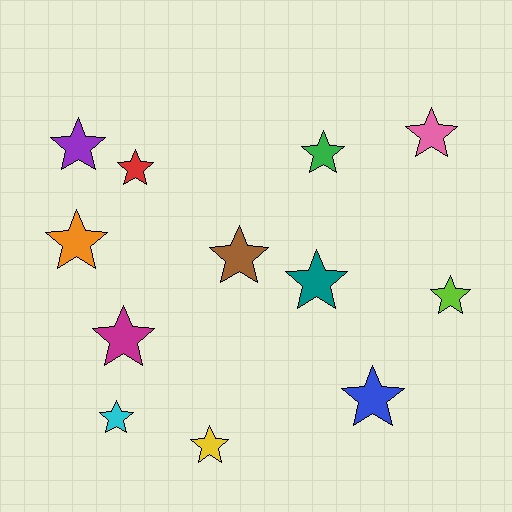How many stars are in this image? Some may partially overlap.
There are 12 stars.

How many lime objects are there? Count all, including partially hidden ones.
There is 1 lime object.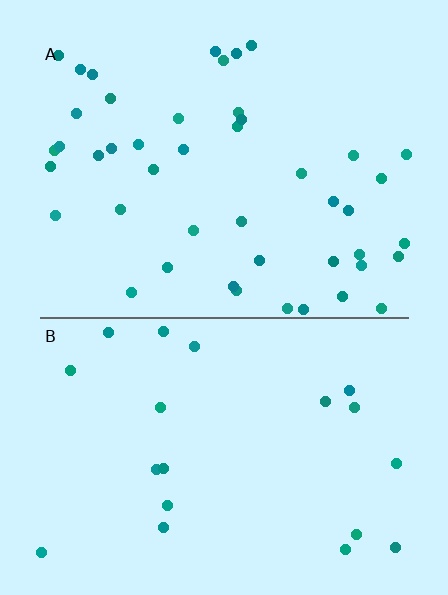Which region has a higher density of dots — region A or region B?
A (the top).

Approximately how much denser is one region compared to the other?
Approximately 2.3× — region A over region B.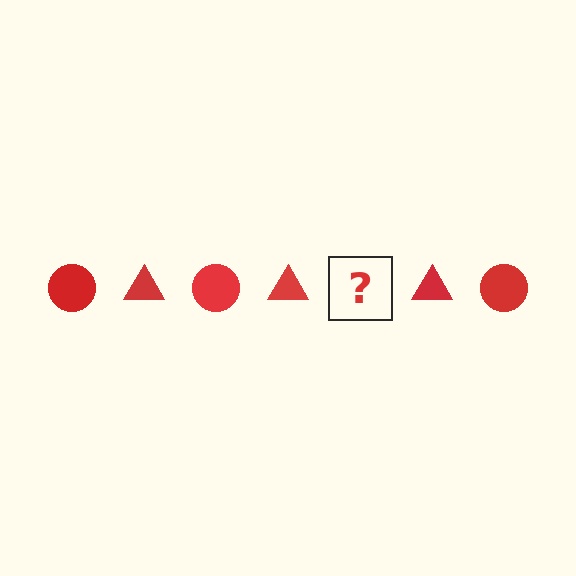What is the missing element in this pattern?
The missing element is a red circle.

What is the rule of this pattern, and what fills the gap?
The rule is that the pattern cycles through circle, triangle shapes in red. The gap should be filled with a red circle.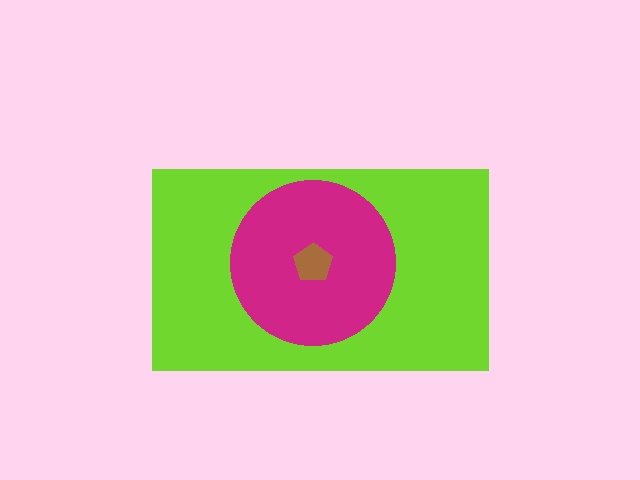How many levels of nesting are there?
3.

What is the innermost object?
The brown pentagon.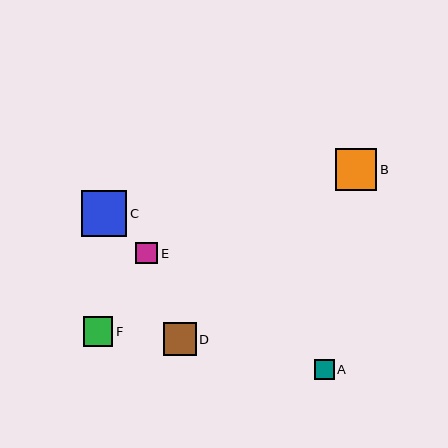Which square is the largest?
Square C is the largest with a size of approximately 46 pixels.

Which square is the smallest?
Square A is the smallest with a size of approximately 20 pixels.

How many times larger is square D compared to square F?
Square D is approximately 1.1 times the size of square F.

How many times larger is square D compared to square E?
Square D is approximately 1.5 times the size of square E.